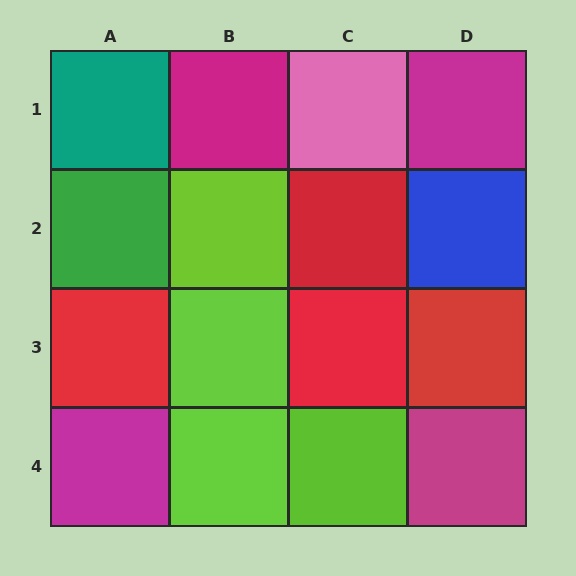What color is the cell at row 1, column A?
Teal.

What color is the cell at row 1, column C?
Pink.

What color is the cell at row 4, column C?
Lime.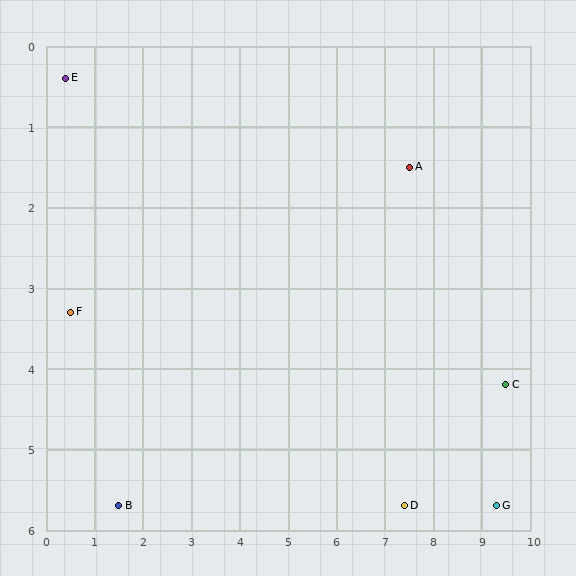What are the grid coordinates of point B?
Point B is at approximately (1.5, 5.7).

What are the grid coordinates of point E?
Point E is at approximately (0.4, 0.4).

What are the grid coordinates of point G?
Point G is at approximately (9.3, 5.7).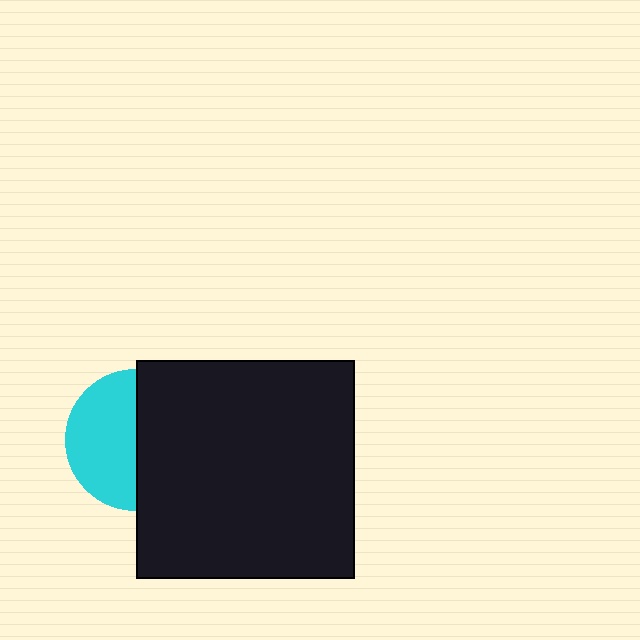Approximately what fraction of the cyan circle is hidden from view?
Roughly 51% of the cyan circle is hidden behind the black square.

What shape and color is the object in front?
The object in front is a black square.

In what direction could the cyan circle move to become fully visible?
The cyan circle could move left. That would shift it out from behind the black square entirely.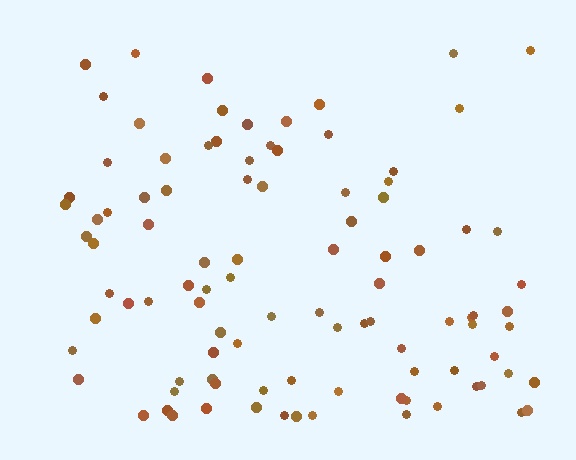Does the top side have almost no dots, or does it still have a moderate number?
Still a moderate number, just noticeably fewer than the bottom.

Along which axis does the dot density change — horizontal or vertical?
Vertical.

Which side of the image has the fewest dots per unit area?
The top.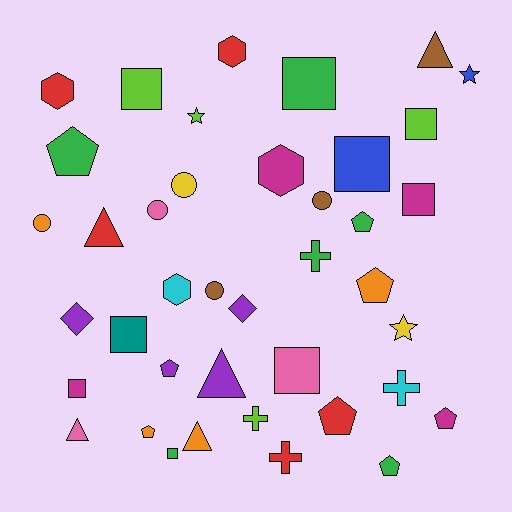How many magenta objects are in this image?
There are 4 magenta objects.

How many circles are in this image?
There are 5 circles.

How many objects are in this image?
There are 40 objects.